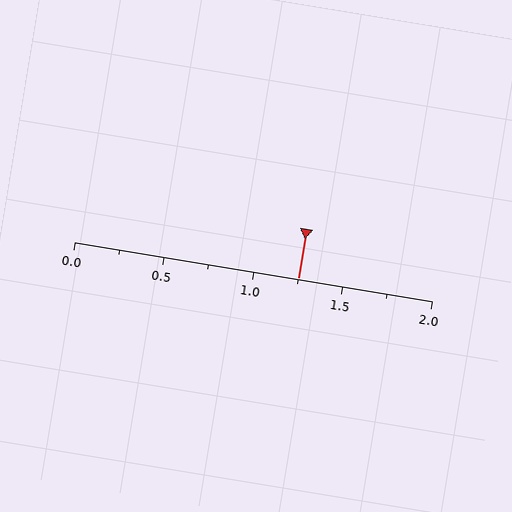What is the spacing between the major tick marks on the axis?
The major ticks are spaced 0.5 apart.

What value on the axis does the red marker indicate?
The marker indicates approximately 1.25.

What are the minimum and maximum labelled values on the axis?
The axis runs from 0.0 to 2.0.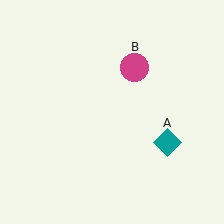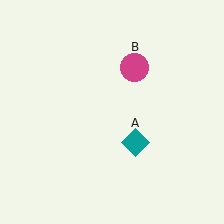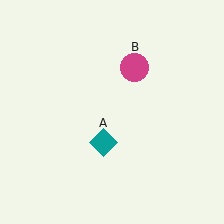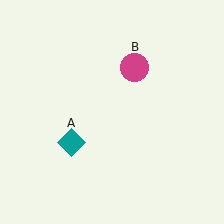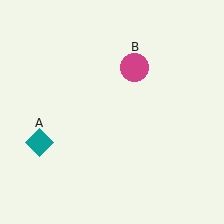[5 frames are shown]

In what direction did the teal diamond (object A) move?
The teal diamond (object A) moved left.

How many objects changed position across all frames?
1 object changed position: teal diamond (object A).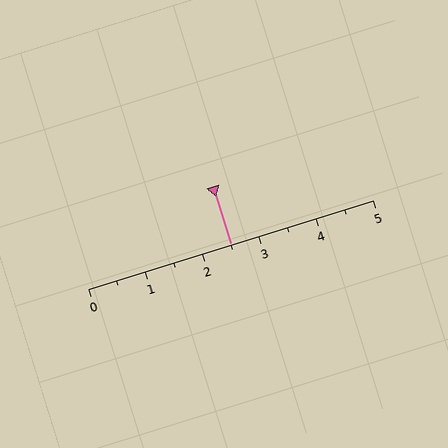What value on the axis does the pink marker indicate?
The marker indicates approximately 2.5.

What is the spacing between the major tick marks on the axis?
The major ticks are spaced 1 apart.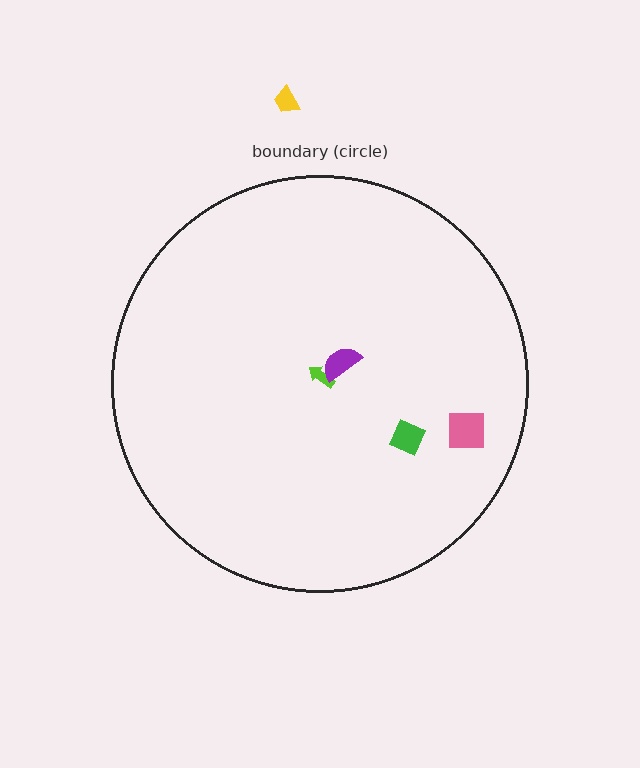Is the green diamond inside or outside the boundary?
Inside.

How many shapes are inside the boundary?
4 inside, 1 outside.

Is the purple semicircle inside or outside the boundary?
Inside.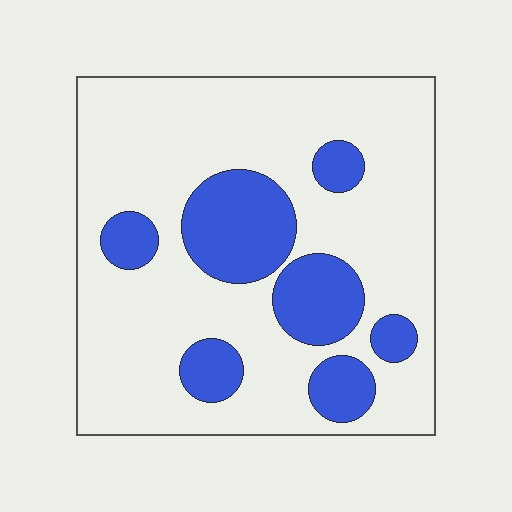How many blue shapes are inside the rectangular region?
7.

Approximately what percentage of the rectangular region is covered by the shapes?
Approximately 25%.